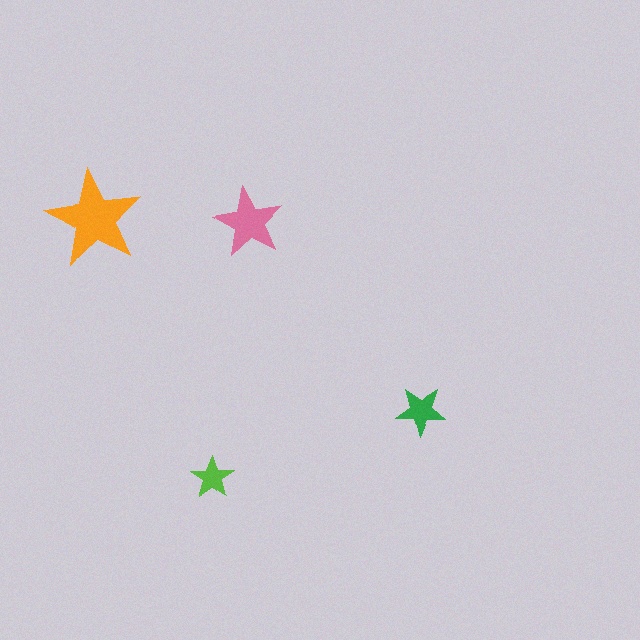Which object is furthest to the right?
The green star is rightmost.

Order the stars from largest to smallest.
the orange one, the pink one, the green one, the lime one.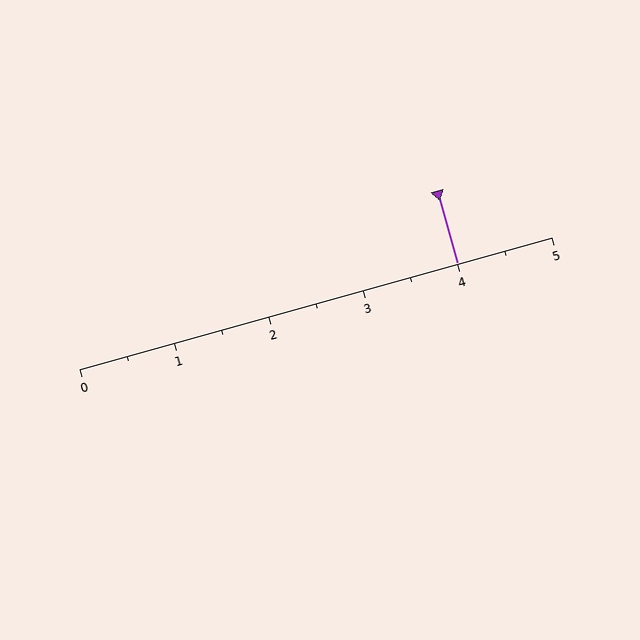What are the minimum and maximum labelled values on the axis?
The axis runs from 0 to 5.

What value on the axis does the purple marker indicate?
The marker indicates approximately 4.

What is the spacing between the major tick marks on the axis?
The major ticks are spaced 1 apart.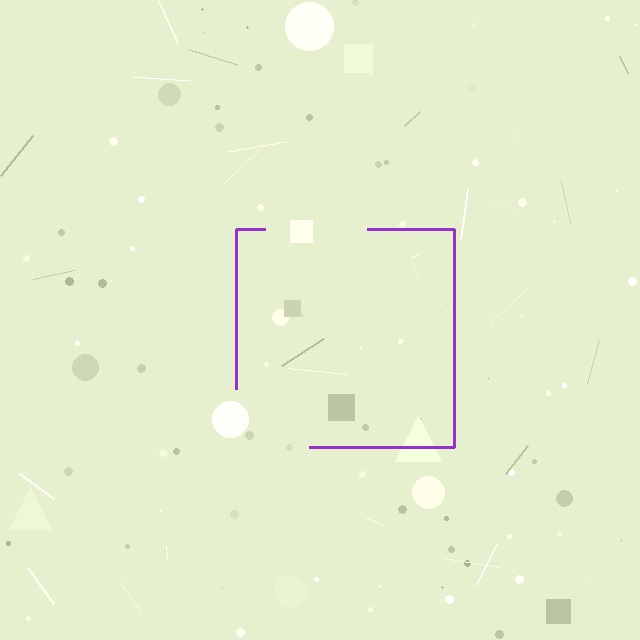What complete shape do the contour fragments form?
The contour fragments form a square.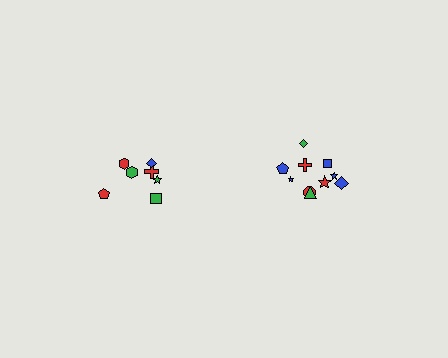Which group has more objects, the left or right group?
The right group.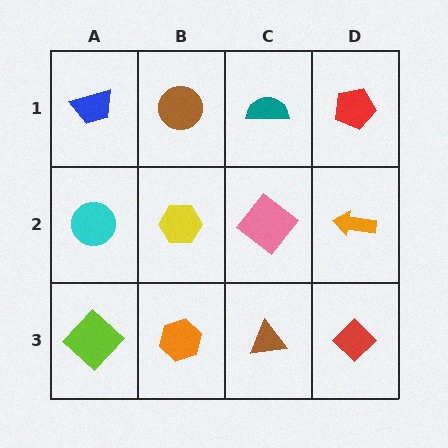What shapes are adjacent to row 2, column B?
A brown circle (row 1, column B), an orange hexagon (row 3, column B), a cyan circle (row 2, column A), a pink diamond (row 2, column C).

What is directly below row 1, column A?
A cyan circle.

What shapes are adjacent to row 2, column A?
A blue trapezoid (row 1, column A), a lime diamond (row 3, column A), a yellow hexagon (row 2, column B).